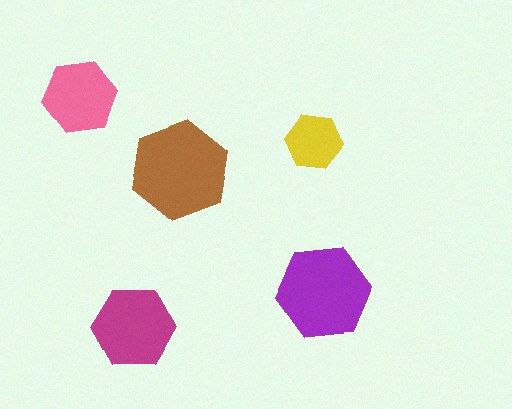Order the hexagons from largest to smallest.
the brown one, the purple one, the magenta one, the pink one, the yellow one.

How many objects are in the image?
There are 5 objects in the image.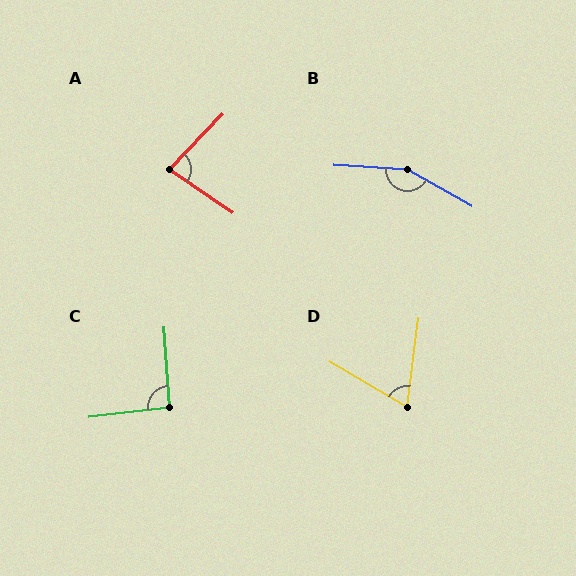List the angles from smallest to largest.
D (67°), A (80°), C (93°), B (154°).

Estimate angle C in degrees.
Approximately 93 degrees.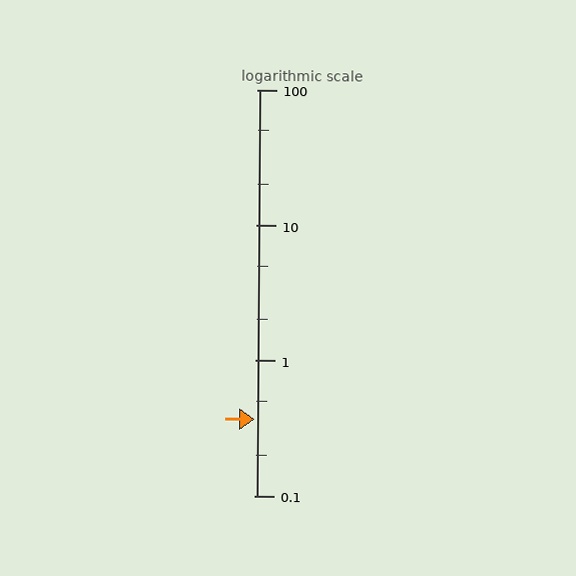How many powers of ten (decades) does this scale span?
The scale spans 3 decades, from 0.1 to 100.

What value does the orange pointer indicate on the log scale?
The pointer indicates approximately 0.37.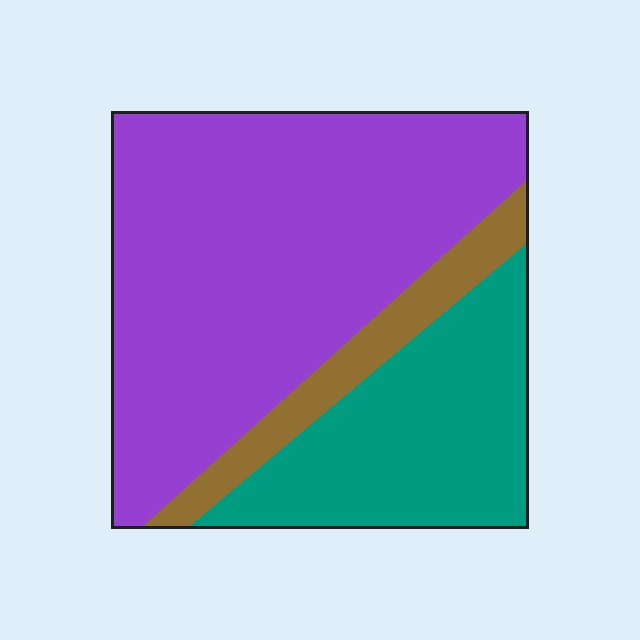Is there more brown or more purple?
Purple.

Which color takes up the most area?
Purple, at roughly 60%.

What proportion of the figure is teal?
Teal takes up about one quarter (1/4) of the figure.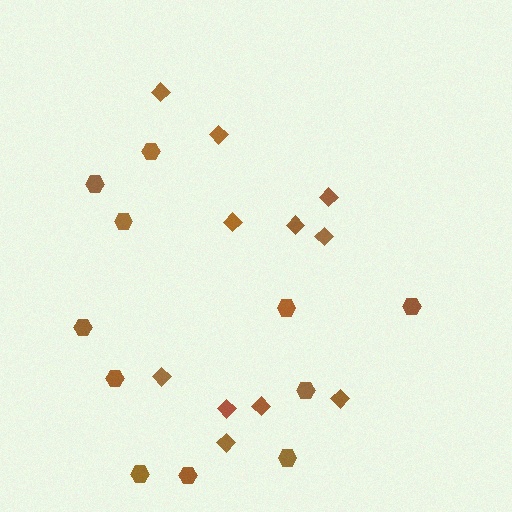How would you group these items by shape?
There are 2 groups: one group of diamonds (11) and one group of hexagons (11).